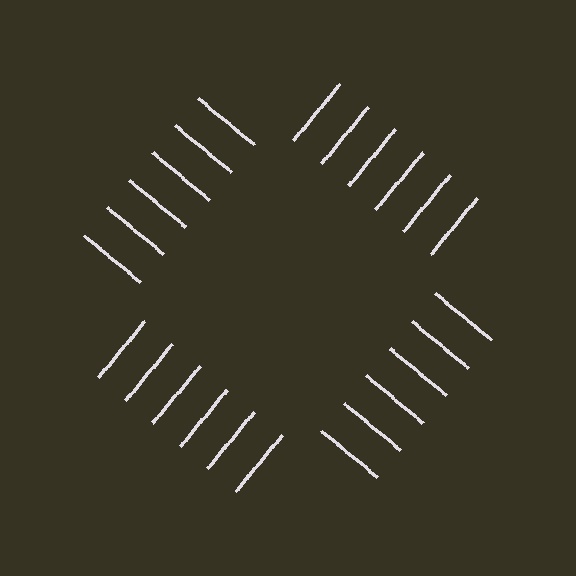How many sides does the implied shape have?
4 sides — the line-ends trace a square.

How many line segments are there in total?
24 — 6 along each of the 4 edges.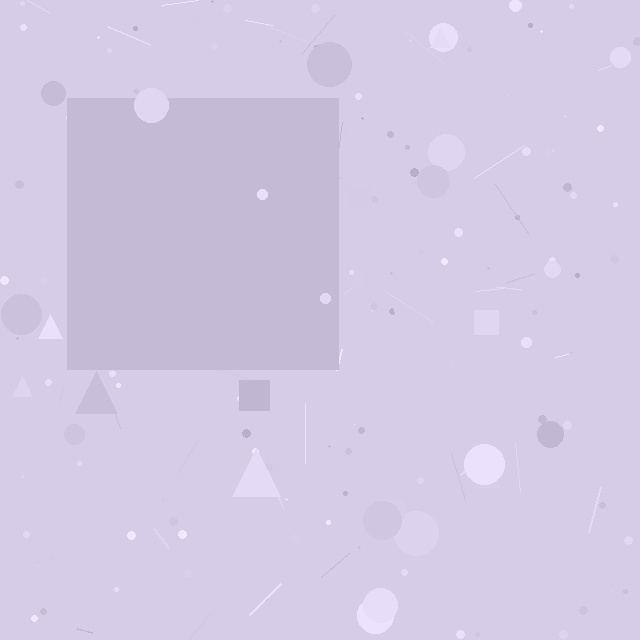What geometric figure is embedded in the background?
A square is embedded in the background.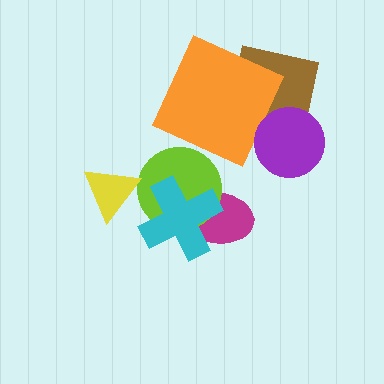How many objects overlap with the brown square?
2 objects overlap with the brown square.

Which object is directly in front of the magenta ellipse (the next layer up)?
The lime circle is directly in front of the magenta ellipse.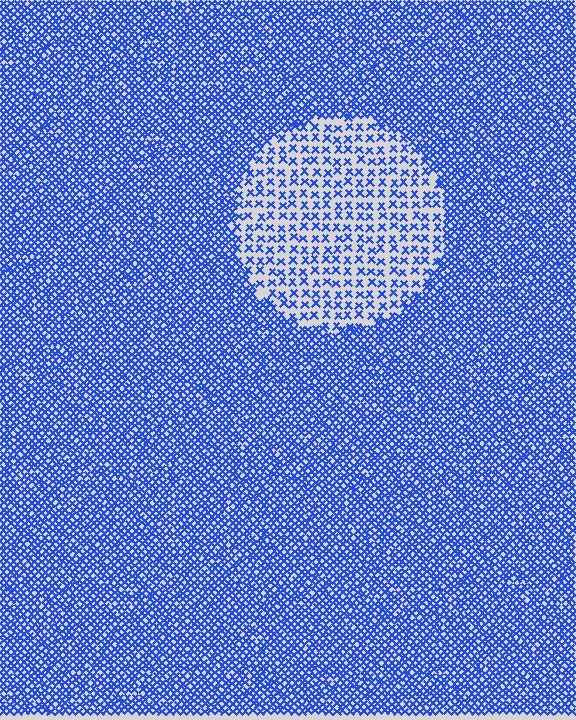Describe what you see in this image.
The image contains small blue elements arranged at two different densities. A circle-shaped region is visible where the elements are less densely packed than the surrounding area.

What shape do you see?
I see a circle.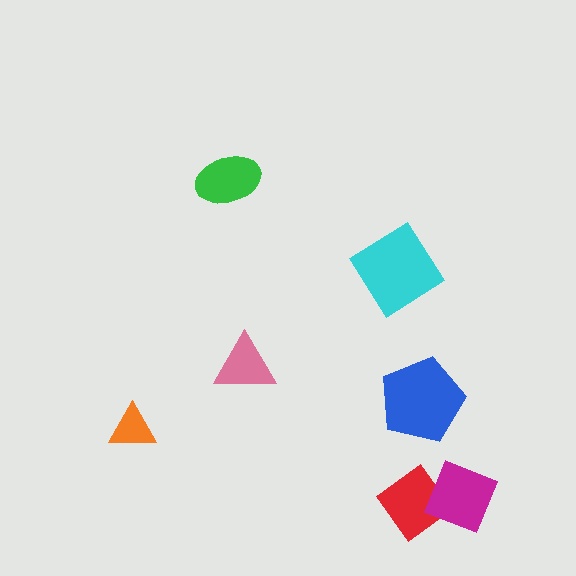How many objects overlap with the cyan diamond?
0 objects overlap with the cyan diamond.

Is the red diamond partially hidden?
Yes, it is partially covered by another shape.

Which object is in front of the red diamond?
The magenta diamond is in front of the red diamond.